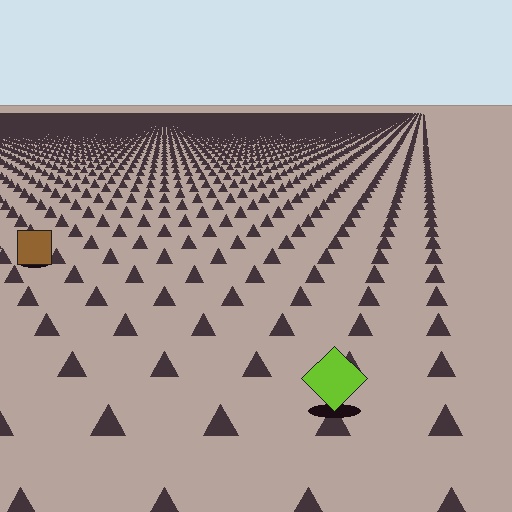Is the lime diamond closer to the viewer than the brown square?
Yes. The lime diamond is closer — you can tell from the texture gradient: the ground texture is coarser near it.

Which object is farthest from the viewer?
The brown square is farthest from the viewer. It appears smaller and the ground texture around it is denser.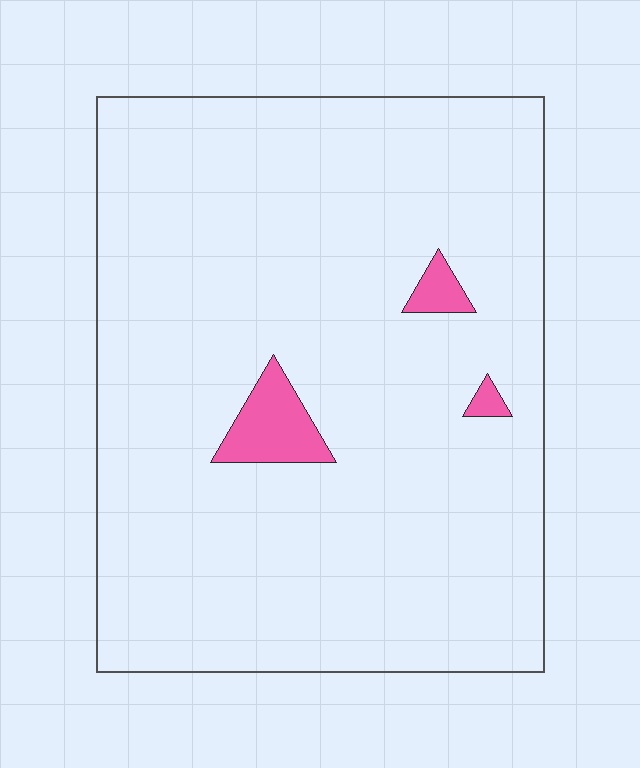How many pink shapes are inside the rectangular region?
3.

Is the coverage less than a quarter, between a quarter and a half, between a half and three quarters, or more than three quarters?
Less than a quarter.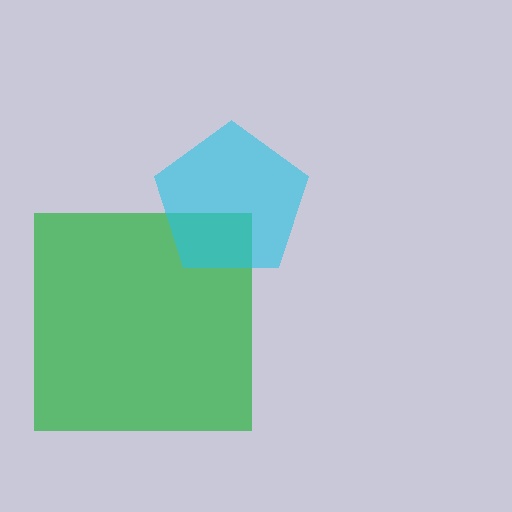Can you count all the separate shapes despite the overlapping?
Yes, there are 2 separate shapes.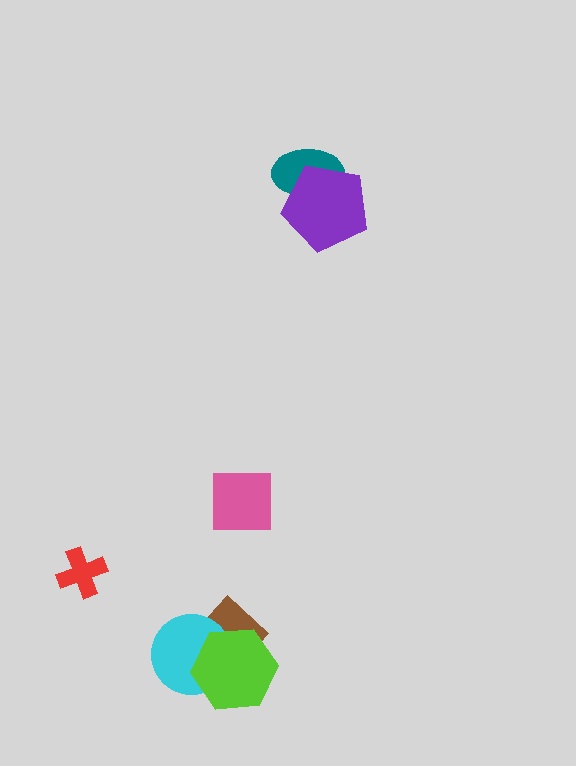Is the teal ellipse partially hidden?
Yes, it is partially covered by another shape.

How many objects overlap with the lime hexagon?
2 objects overlap with the lime hexagon.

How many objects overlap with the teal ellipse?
1 object overlaps with the teal ellipse.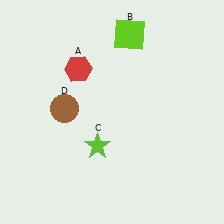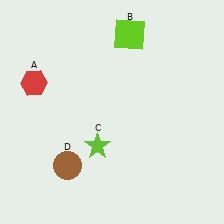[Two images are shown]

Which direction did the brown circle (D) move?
The brown circle (D) moved down.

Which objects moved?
The objects that moved are: the red hexagon (A), the brown circle (D).